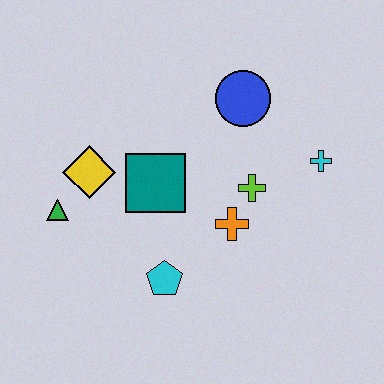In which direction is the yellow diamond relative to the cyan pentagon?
The yellow diamond is above the cyan pentagon.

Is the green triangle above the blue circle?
No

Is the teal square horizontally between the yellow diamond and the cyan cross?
Yes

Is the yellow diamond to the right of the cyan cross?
No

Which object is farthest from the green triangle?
The cyan cross is farthest from the green triangle.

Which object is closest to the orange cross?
The lime cross is closest to the orange cross.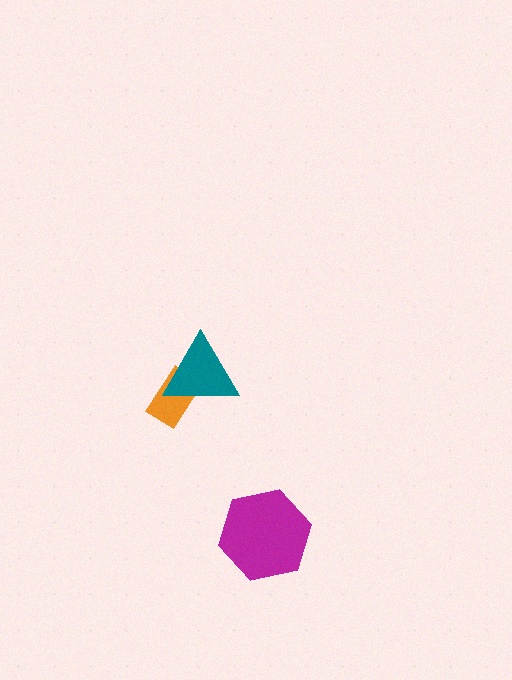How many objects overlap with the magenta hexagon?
0 objects overlap with the magenta hexagon.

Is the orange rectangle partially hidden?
Yes, it is partially covered by another shape.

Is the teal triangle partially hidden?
No, no other shape covers it.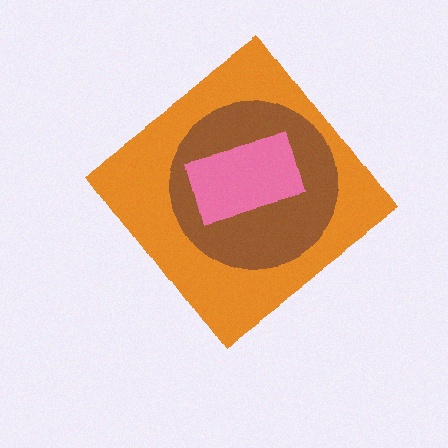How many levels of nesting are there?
3.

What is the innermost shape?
The pink rectangle.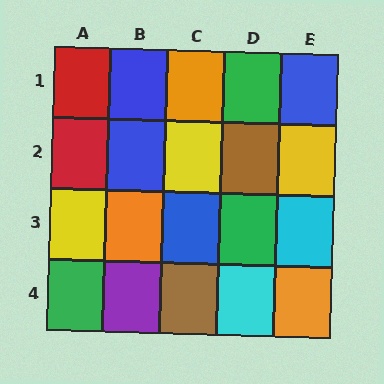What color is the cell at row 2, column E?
Yellow.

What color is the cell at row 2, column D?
Brown.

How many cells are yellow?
3 cells are yellow.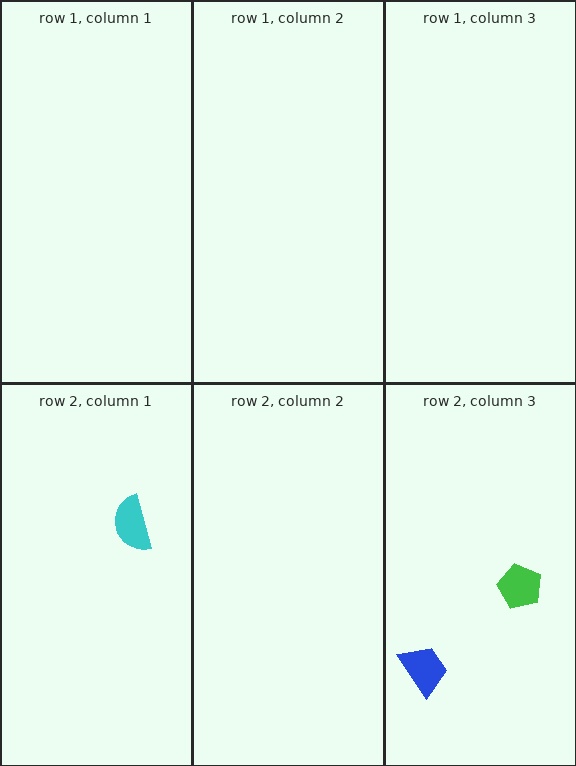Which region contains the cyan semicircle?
The row 2, column 1 region.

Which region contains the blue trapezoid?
The row 2, column 3 region.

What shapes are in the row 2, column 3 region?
The green pentagon, the blue trapezoid.